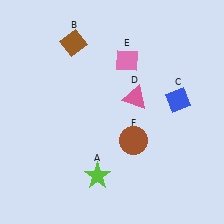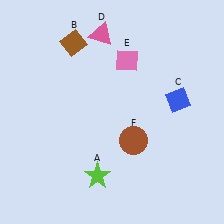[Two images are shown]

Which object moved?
The pink triangle (D) moved up.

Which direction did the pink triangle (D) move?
The pink triangle (D) moved up.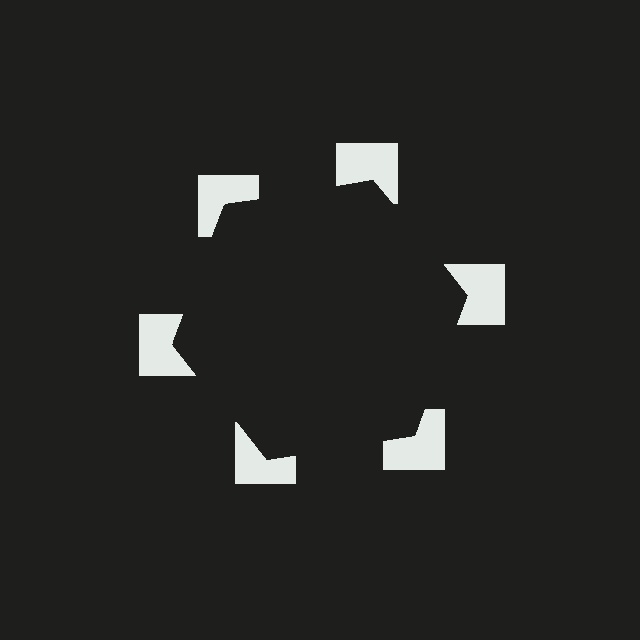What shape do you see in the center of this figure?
An illusory hexagon — its edges are inferred from the aligned wedge cuts in the notched squares, not physically drawn.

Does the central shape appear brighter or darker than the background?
It typically appears slightly darker than the background, even though no actual brightness change is drawn.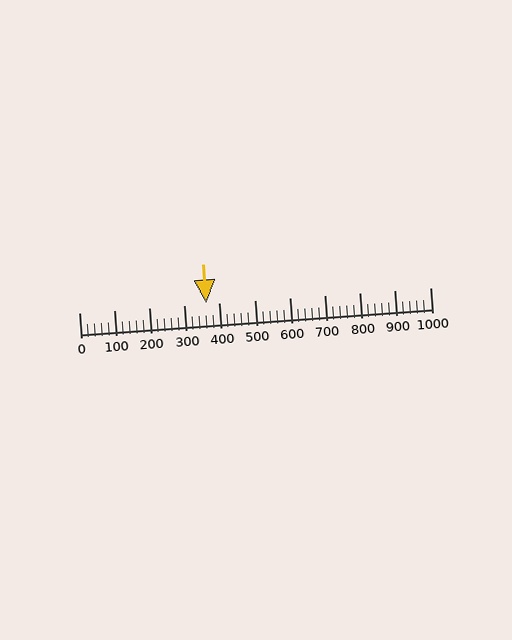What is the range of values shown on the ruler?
The ruler shows values from 0 to 1000.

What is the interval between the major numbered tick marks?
The major tick marks are spaced 100 units apart.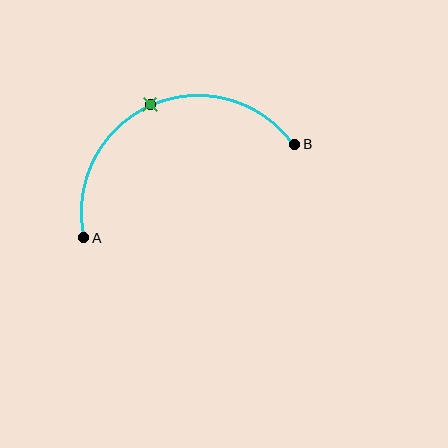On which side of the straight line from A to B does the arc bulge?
The arc bulges above the straight line connecting A and B.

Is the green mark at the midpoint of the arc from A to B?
Yes. The green mark lies on the arc at equal arc-length from both A and B — it is the arc midpoint.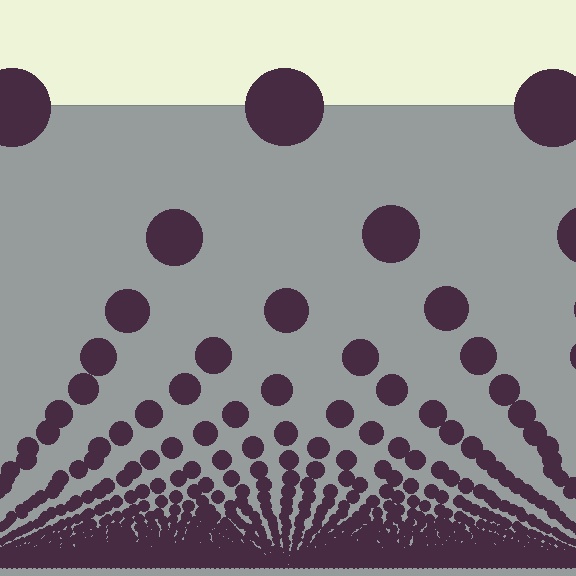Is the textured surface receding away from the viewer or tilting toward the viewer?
The surface appears to tilt toward the viewer. Texture elements get larger and sparser toward the top.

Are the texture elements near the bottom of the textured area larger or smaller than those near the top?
Smaller. The gradient is inverted — elements near the bottom are smaller and denser.